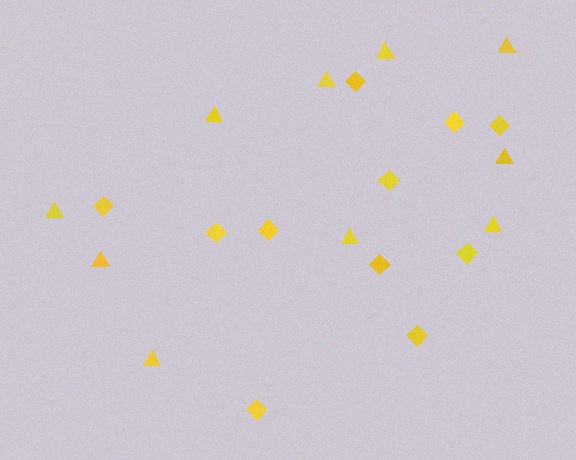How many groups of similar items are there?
There are 2 groups: one group of diamonds (11) and one group of triangles (10).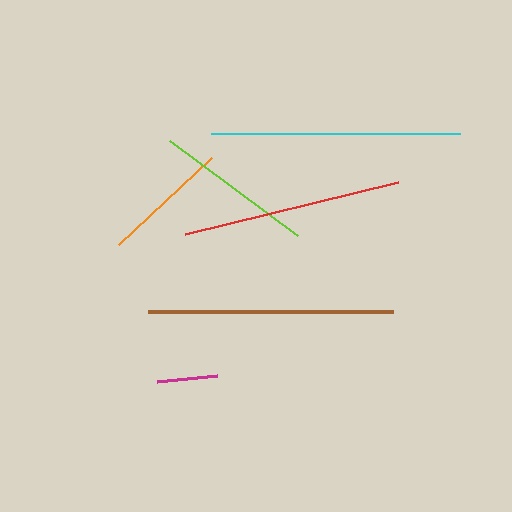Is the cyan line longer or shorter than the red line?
The cyan line is longer than the red line.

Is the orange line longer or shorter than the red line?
The red line is longer than the orange line.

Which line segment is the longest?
The cyan line is the longest at approximately 248 pixels.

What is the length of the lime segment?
The lime segment is approximately 160 pixels long.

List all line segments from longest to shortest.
From longest to shortest: cyan, brown, red, lime, orange, magenta.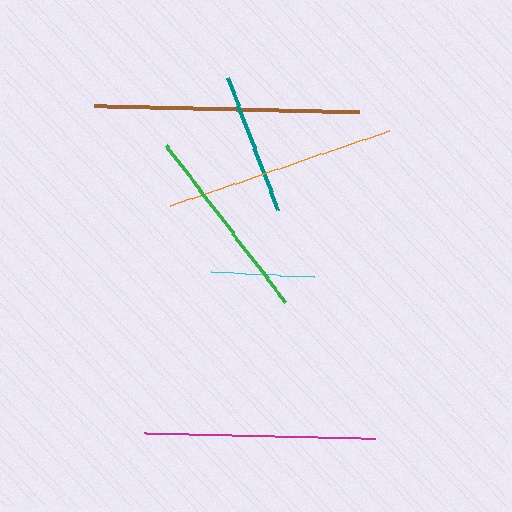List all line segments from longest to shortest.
From longest to shortest: brown, magenta, orange, green, teal, cyan.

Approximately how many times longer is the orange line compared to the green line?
The orange line is approximately 1.2 times the length of the green line.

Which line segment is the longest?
The brown line is the longest at approximately 266 pixels.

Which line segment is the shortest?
The cyan line is the shortest at approximately 103 pixels.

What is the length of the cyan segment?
The cyan segment is approximately 103 pixels long.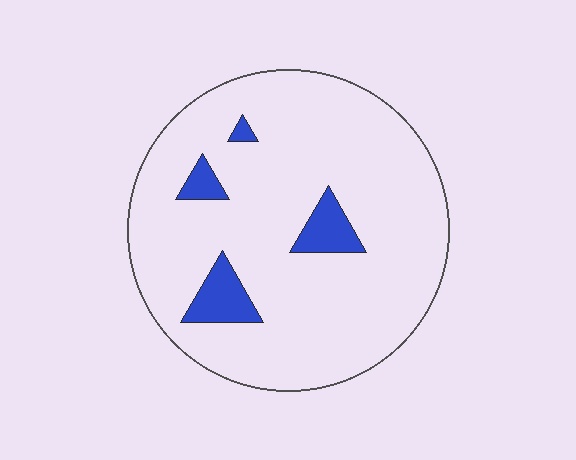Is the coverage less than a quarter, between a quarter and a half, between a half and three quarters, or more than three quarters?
Less than a quarter.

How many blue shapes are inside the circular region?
4.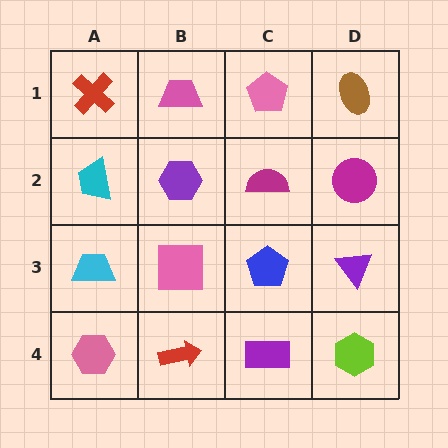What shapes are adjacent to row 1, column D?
A magenta circle (row 2, column D), a pink pentagon (row 1, column C).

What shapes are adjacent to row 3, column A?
A cyan trapezoid (row 2, column A), a pink hexagon (row 4, column A), a pink square (row 3, column B).